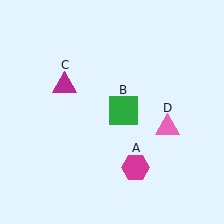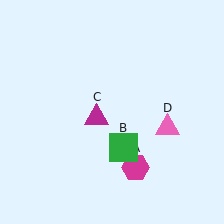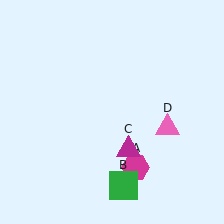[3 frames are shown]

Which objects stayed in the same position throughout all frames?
Magenta hexagon (object A) and pink triangle (object D) remained stationary.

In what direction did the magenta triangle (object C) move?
The magenta triangle (object C) moved down and to the right.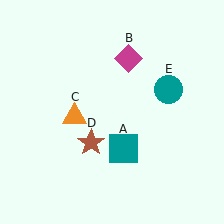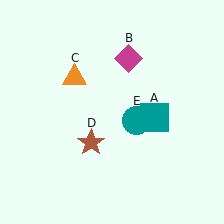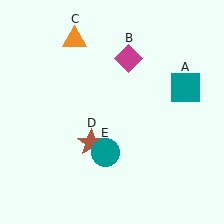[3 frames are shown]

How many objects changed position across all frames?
3 objects changed position: teal square (object A), orange triangle (object C), teal circle (object E).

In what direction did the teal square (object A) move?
The teal square (object A) moved up and to the right.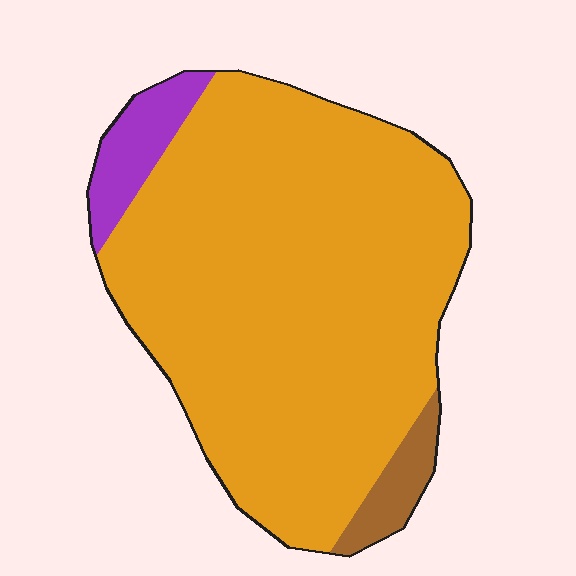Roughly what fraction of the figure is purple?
Purple covers roughly 5% of the figure.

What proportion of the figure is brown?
Brown covers around 5% of the figure.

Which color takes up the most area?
Orange, at roughly 90%.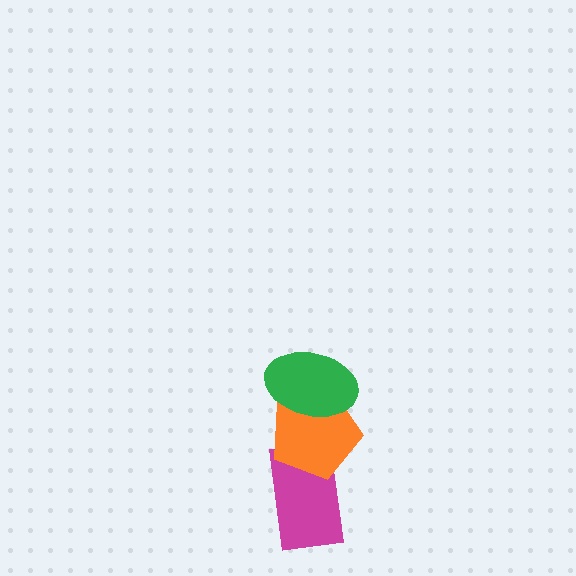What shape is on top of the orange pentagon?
The green ellipse is on top of the orange pentagon.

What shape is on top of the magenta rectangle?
The orange pentagon is on top of the magenta rectangle.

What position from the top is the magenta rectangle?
The magenta rectangle is 3rd from the top.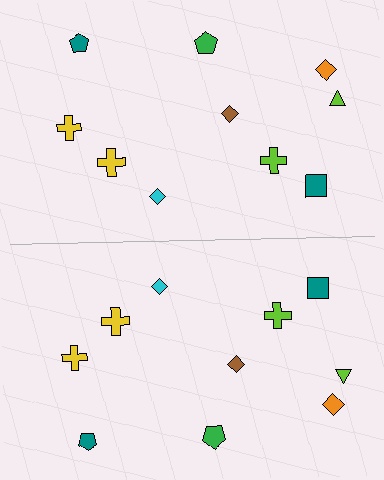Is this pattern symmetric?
Yes, this pattern has bilateral (reflection) symmetry.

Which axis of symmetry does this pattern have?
The pattern has a horizontal axis of symmetry running through the center of the image.